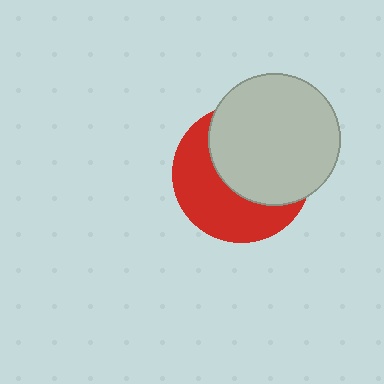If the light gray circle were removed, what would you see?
You would see the complete red circle.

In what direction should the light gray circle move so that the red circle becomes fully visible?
The light gray circle should move toward the upper-right. That is the shortest direction to clear the overlap and leave the red circle fully visible.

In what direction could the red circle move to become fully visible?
The red circle could move toward the lower-left. That would shift it out from behind the light gray circle entirely.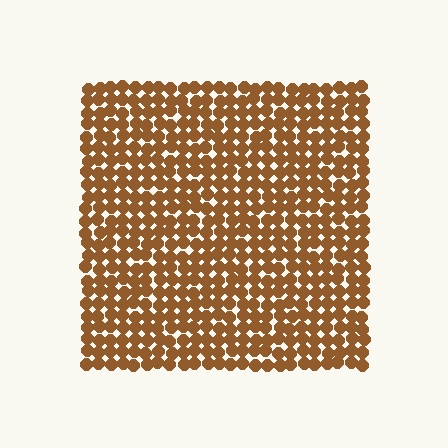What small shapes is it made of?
It is made of small circles.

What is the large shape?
The large shape is a square.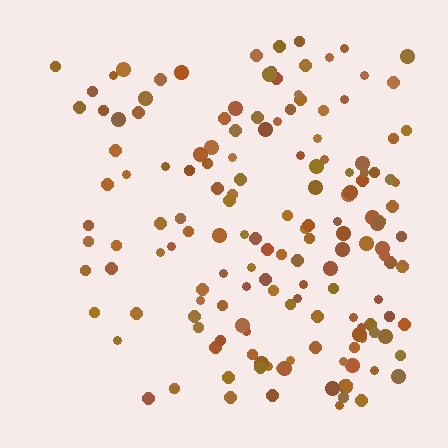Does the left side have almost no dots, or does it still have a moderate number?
Still a moderate number, just noticeably fewer than the right.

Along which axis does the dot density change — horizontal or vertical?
Horizontal.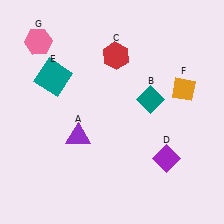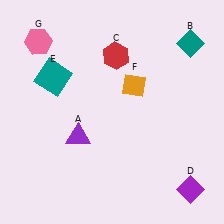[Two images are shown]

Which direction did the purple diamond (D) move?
The purple diamond (D) moved down.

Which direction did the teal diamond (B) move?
The teal diamond (B) moved up.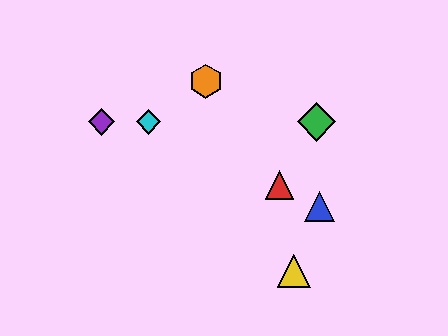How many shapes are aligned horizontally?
3 shapes (the green diamond, the purple diamond, the cyan diamond) are aligned horizontally.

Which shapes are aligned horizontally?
The green diamond, the purple diamond, the cyan diamond are aligned horizontally.